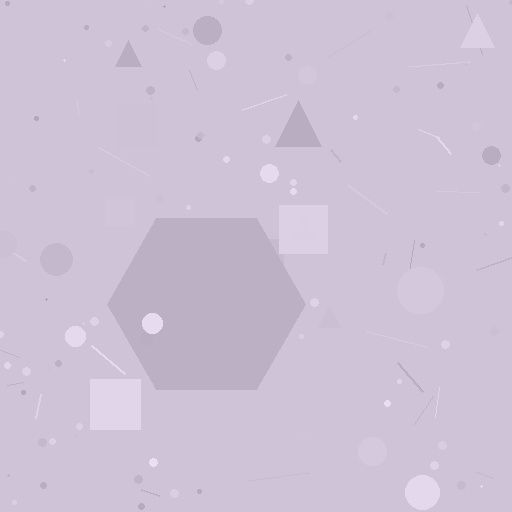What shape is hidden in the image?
A hexagon is hidden in the image.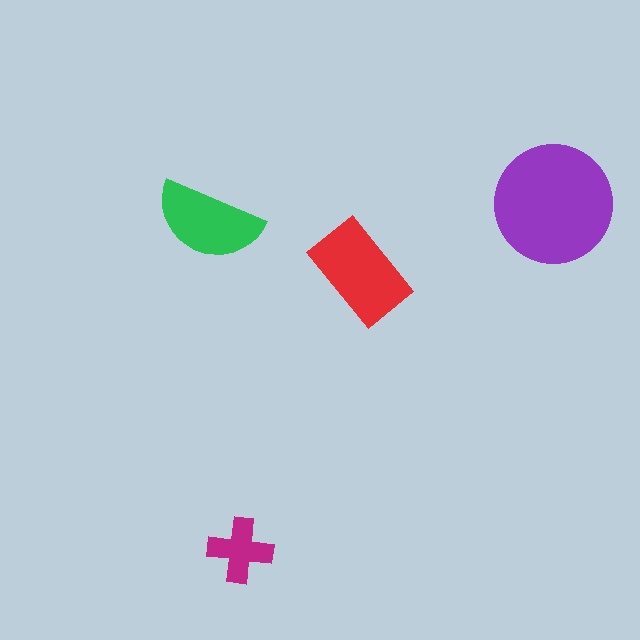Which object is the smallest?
The magenta cross.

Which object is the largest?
The purple circle.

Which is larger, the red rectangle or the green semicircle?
The red rectangle.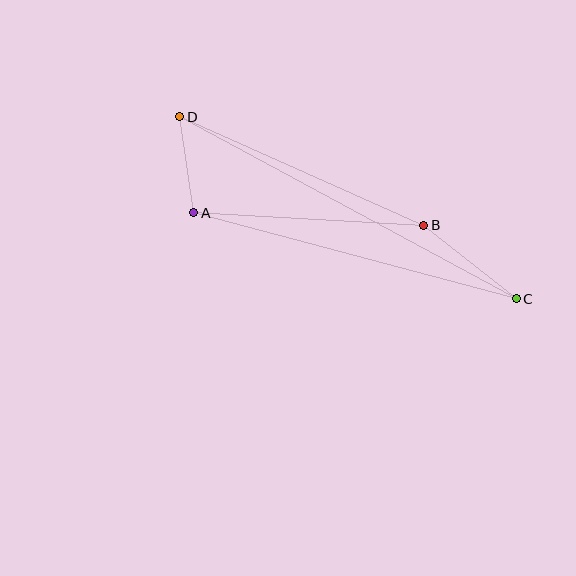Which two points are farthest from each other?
Points C and D are farthest from each other.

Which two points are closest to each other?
Points A and D are closest to each other.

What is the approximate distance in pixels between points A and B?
The distance between A and B is approximately 230 pixels.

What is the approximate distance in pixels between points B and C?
The distance between B and C is approximately 118 pixels.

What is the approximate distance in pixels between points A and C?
The distance between A and C is approximately 334 pixels.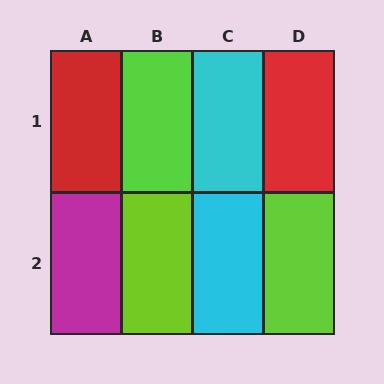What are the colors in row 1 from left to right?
Red, lime, cyan, red.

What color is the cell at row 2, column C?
Cyan.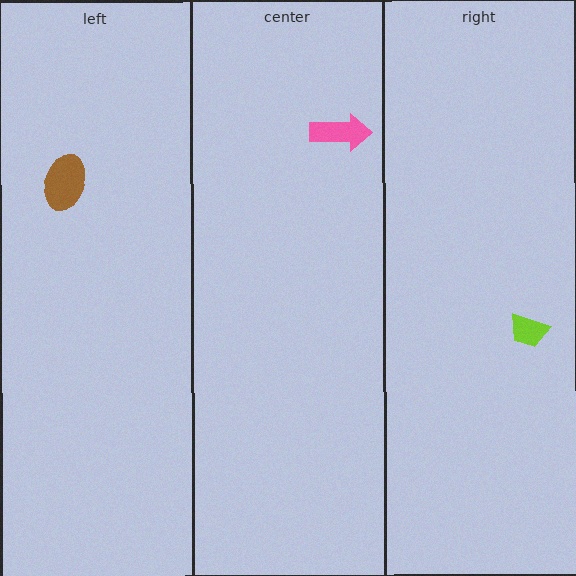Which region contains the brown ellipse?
The left region.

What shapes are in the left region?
The brown ellipse.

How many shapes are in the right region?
1.